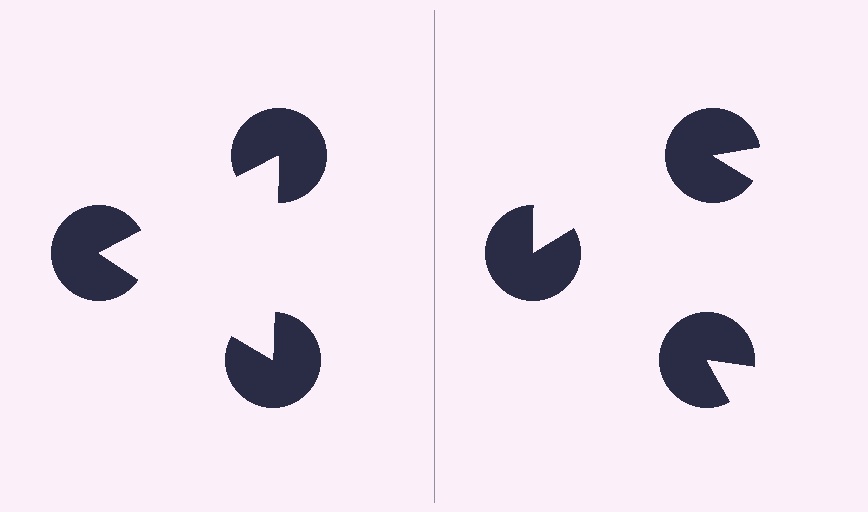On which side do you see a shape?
An illusory triangle appears on the left side. On the right side the wedge cuts are rotated, so no coherent shape forms.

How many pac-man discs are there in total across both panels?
6 — 3 on each side.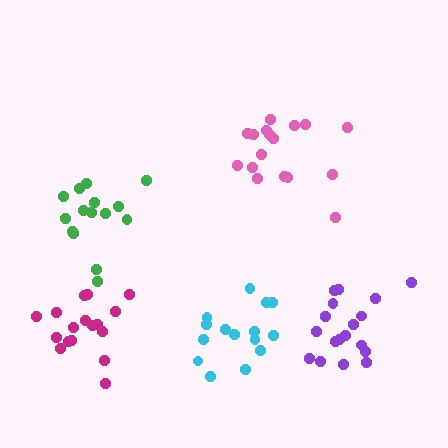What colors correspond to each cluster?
The clusters are colored: cyan, pink, green, magenta, purple.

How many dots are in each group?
Group 1: 15 dots, Group 2: 17 dots, Group 3: 15 dots, Group 4: 17 dots, Group 5: 18 dots (82 total).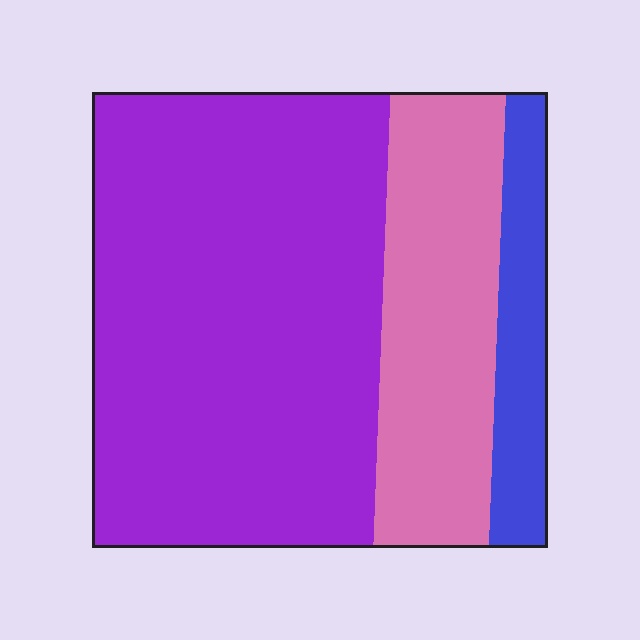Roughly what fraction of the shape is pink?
Pink covers around 25% of the shape.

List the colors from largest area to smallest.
From largest to smallest: purple, pink, blue.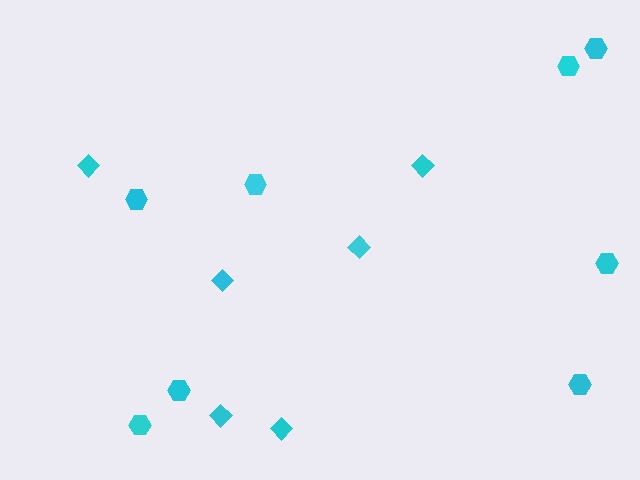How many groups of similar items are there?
There are 2 groups: one group of hexagons (8) and one group of diamonds (6).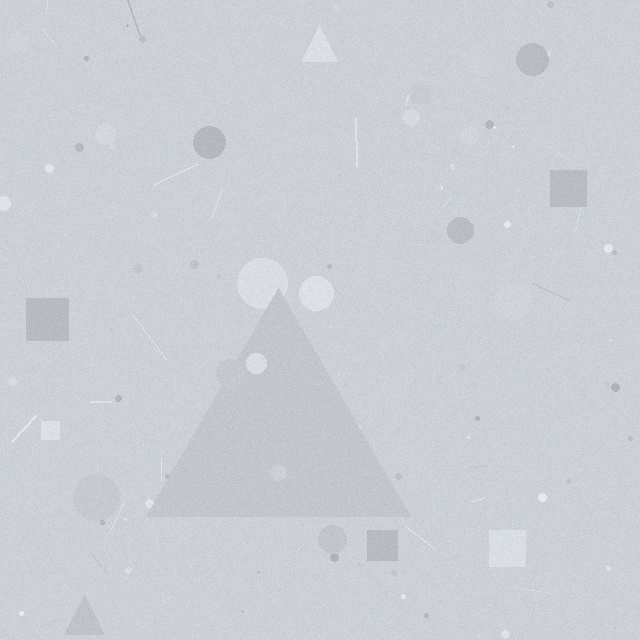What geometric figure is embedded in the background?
A triangle is embedded in the background.